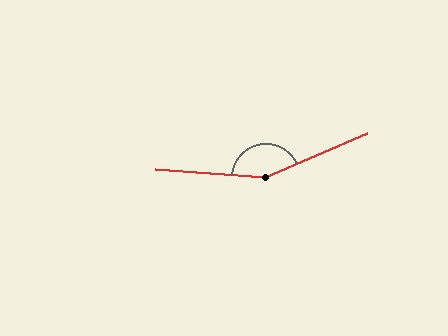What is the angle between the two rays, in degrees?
Approximately 152 degrees.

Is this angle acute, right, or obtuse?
It is obtuse.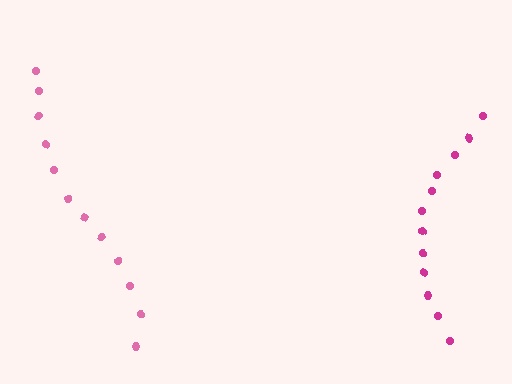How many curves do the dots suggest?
There are 2 distinct paths.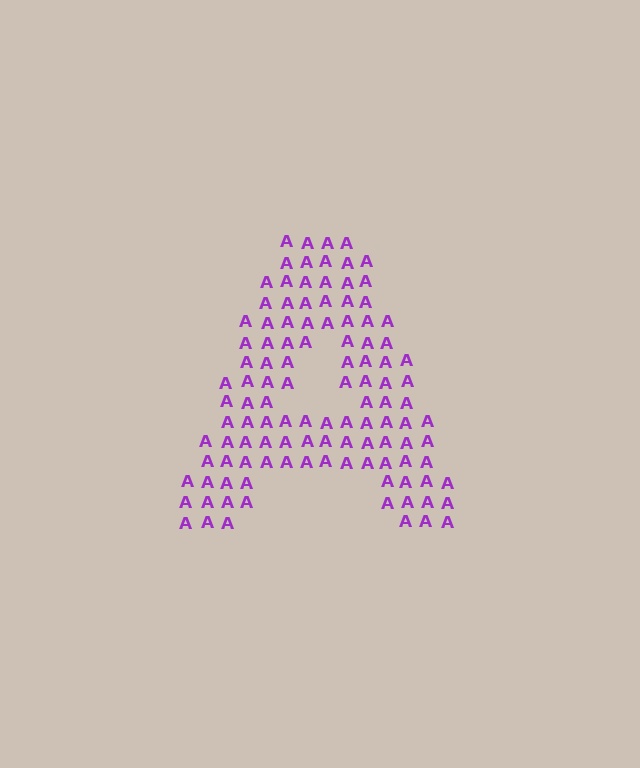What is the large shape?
The large shape is the letter A.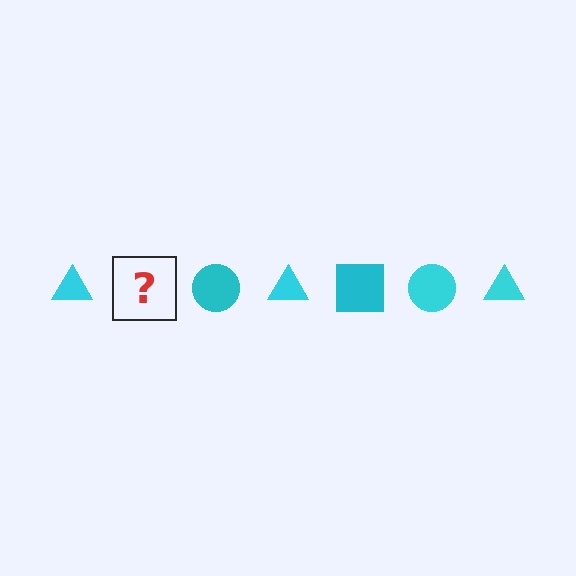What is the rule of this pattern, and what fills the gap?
The rule is that the pattern cycles through triangle, square, circle shapes in cyan. The gap should be filled with a cyan square.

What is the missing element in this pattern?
The missing element is a cyan square.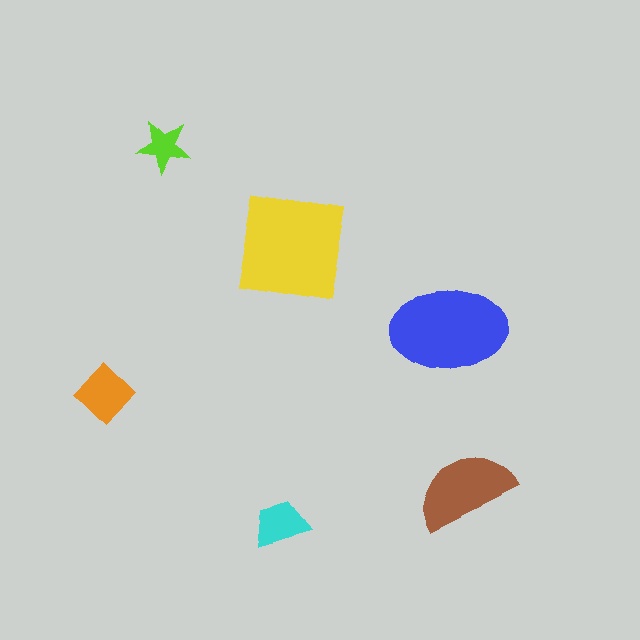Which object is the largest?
The yellow square.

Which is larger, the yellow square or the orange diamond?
The yellow square.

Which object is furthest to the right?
The brown semicircle is rightmost.